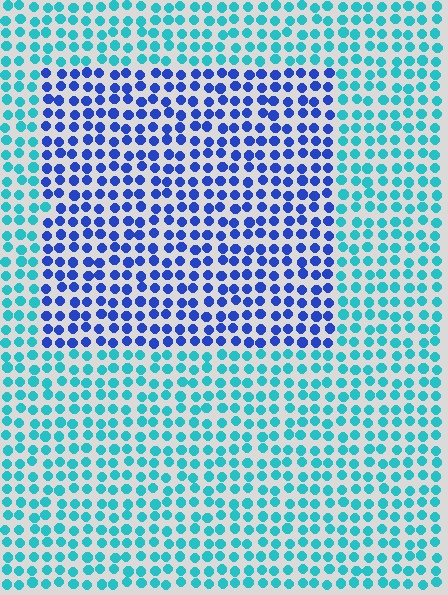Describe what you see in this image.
The image is filled with small cyan elements in a uniform arrangement. A rectangle-shaped region is visible where the elements are tinted to a slightly different hue, forming a subtle color boundary.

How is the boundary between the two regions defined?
The boundary is defined purely by a slight shift in hue (about 47 degrees). Spacing, size, and orientation are identical on both sides.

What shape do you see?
I see a rectangle.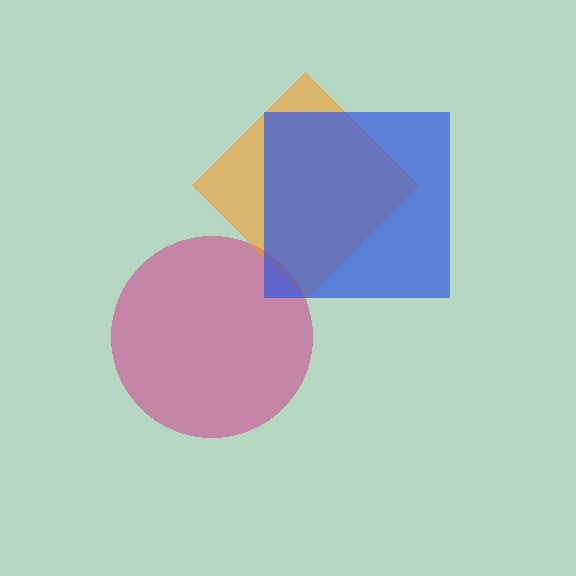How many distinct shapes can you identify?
There are 3 distinct shapes: a magenta circle, an orange diamond, a blue square.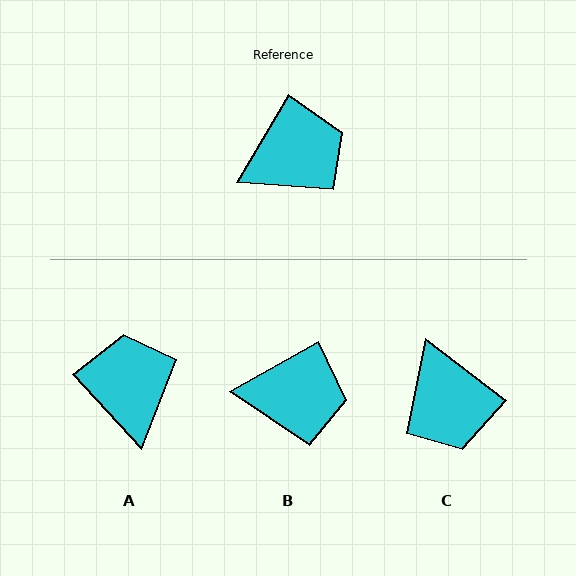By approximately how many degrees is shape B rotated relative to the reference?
Approximately 30 degrees clockwise.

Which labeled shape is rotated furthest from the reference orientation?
C, about 97 degrees away.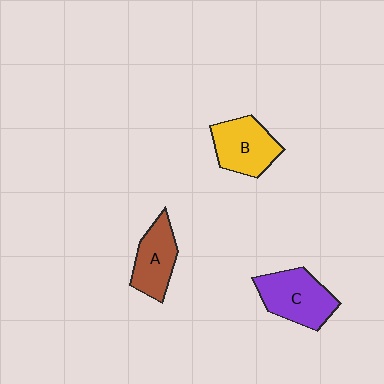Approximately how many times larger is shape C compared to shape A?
Approximately 1.2 times.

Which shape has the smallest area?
Shape A (brown).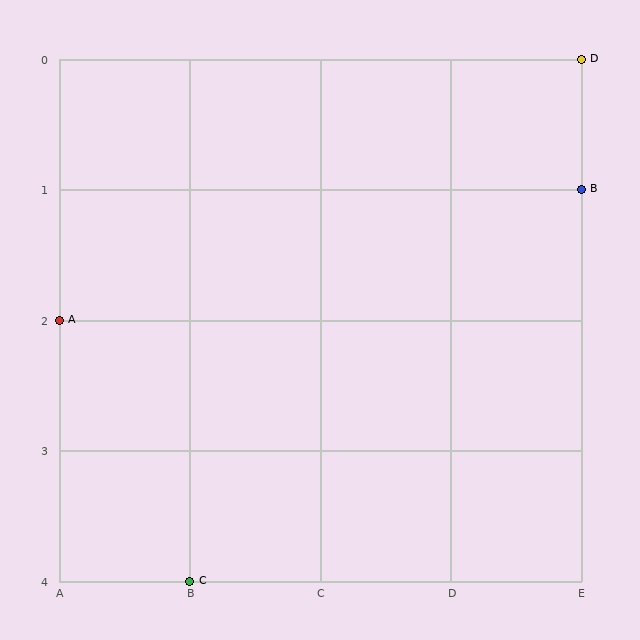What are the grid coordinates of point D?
Point D is at grid coordinates (E, 0).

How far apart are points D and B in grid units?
Points D and B are 1 row apart.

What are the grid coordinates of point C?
Point C is at grid coordinates (B, 4).